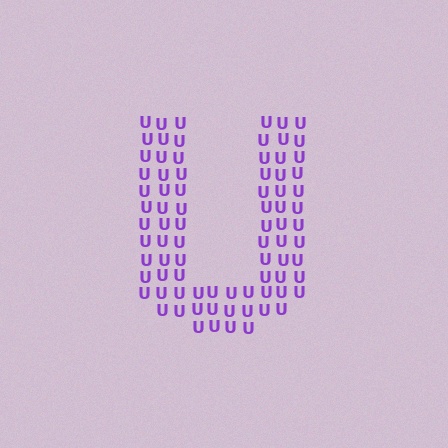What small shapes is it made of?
It is made of small letter U's.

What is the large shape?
The large shape is the letter U.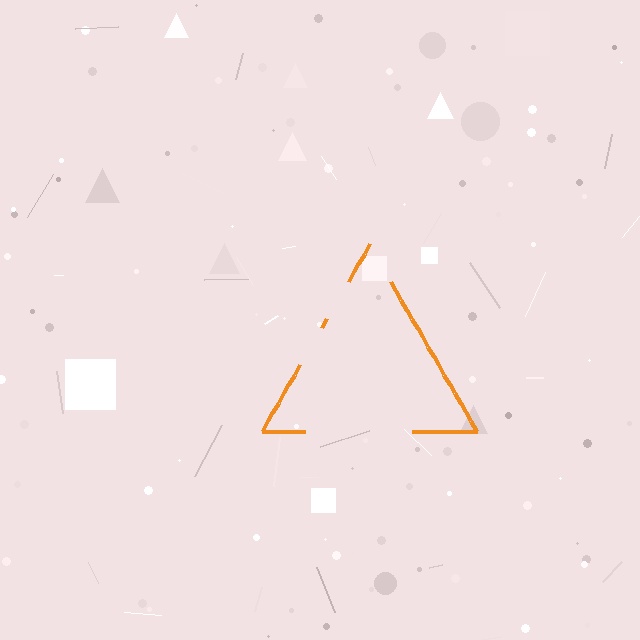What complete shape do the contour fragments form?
The contour fragments form a triangle.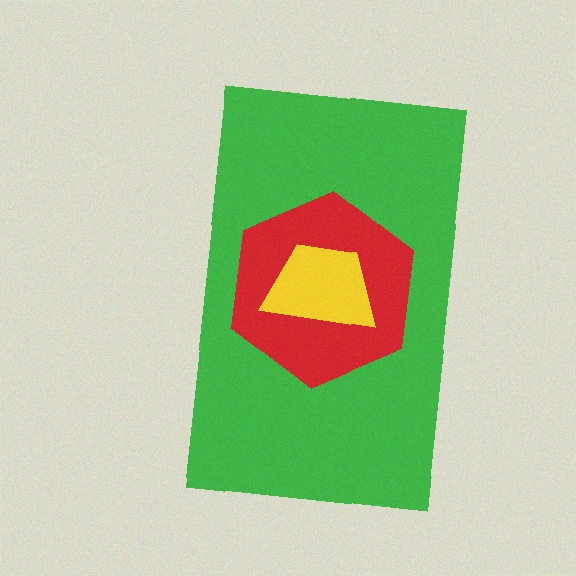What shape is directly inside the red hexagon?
The yellow trapezoid.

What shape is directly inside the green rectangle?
The red hexagon.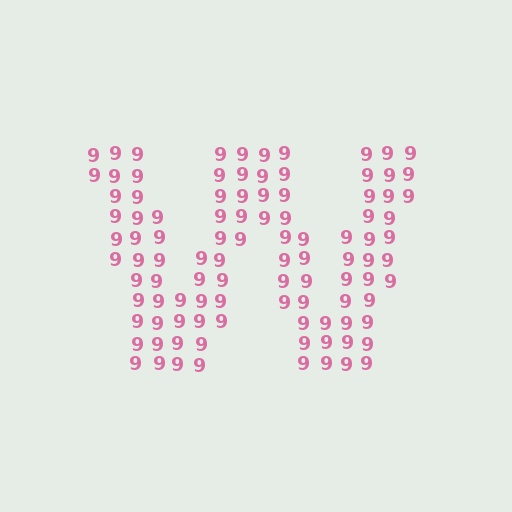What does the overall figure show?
The overall figure shows the letter W.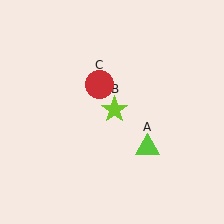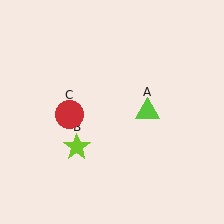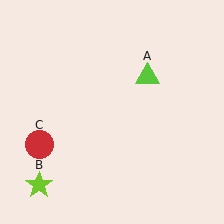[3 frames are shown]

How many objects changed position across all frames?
3 objects changed position: lime triangle (object A), lime star (object B), red circle (object C).